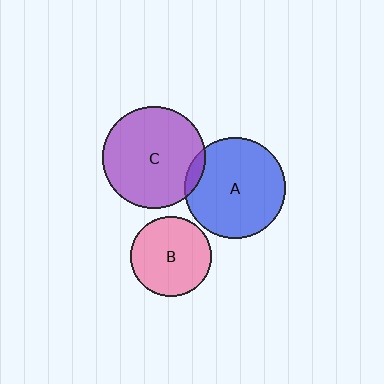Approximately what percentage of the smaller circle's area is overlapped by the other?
Approximately 5%.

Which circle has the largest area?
Circle C (purple).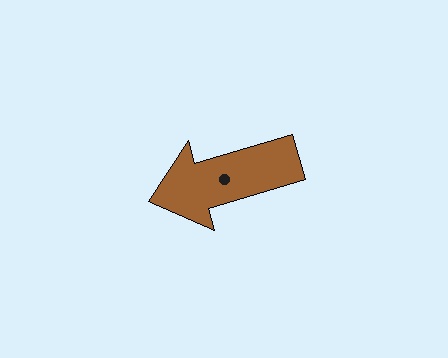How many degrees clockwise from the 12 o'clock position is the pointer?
Approximately 254 degrees.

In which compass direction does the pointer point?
West.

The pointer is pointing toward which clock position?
Roughly 8 o'clock.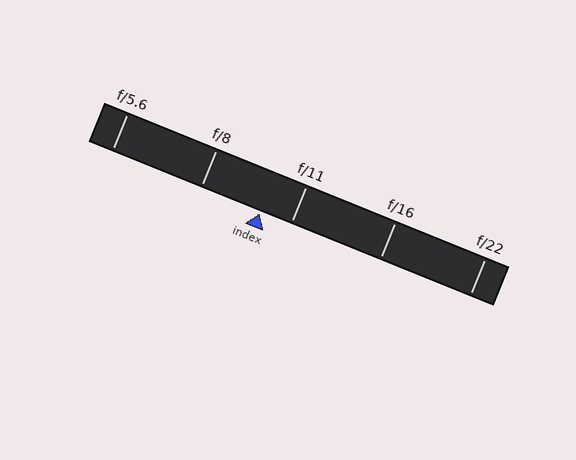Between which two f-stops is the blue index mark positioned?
The index mark is between f/8 and f/11.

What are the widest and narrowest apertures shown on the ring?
The widest aperture shown is f/5.6 and the narrowest is f/22.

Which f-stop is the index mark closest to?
The index mark is closest to f/11.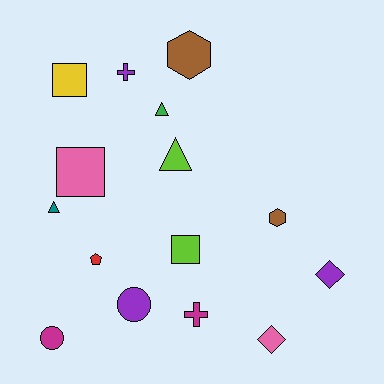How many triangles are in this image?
There are 3 triangles.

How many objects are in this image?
There are 15 objects.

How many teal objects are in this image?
There is 1 teal object.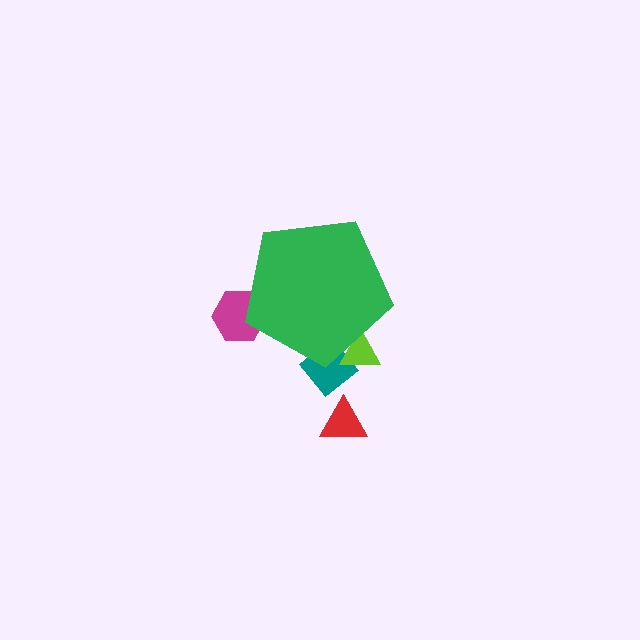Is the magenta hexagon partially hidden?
Yes, the magenta hexagon is partially hidden behind the green pentagon.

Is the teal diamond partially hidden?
Yes, the teal diamond is partially hidden behind the green pentagon.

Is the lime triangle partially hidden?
Yes, the lime triangle is partially hidden behind the green pentagon.